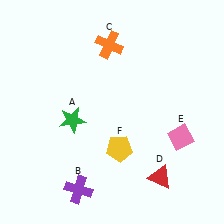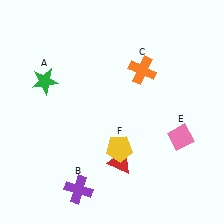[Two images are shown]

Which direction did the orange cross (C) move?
The orange cross (C) moved right.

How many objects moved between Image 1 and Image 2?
3 objects moved between the two images.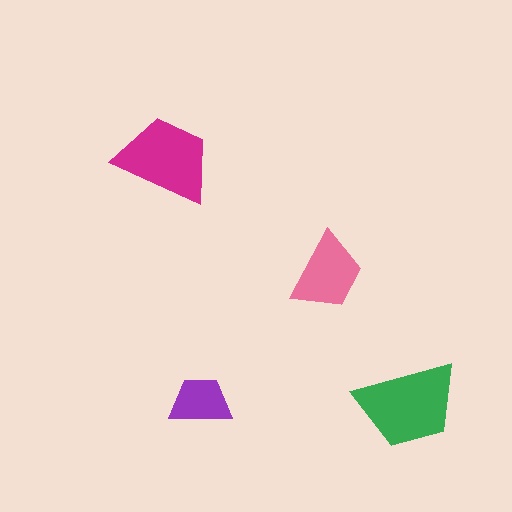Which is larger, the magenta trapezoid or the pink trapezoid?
The magenta one.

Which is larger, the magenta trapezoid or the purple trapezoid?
The magenta one.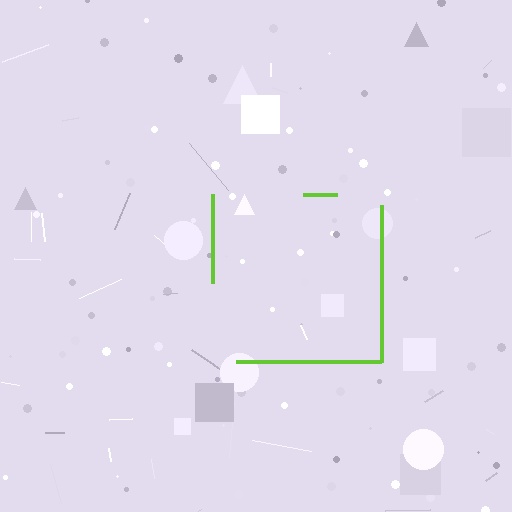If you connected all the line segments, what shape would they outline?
They would outline a square.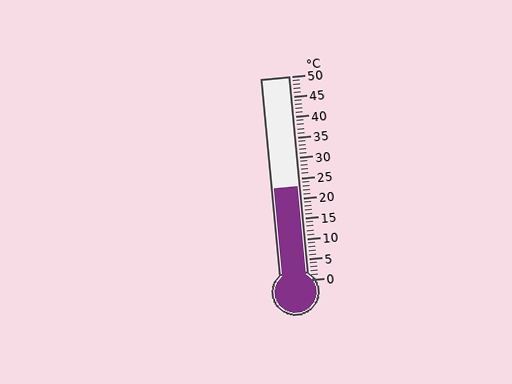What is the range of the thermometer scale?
The thermometer scale ranges from 0°C to 50°C.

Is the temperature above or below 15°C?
The temperature is above 15°C.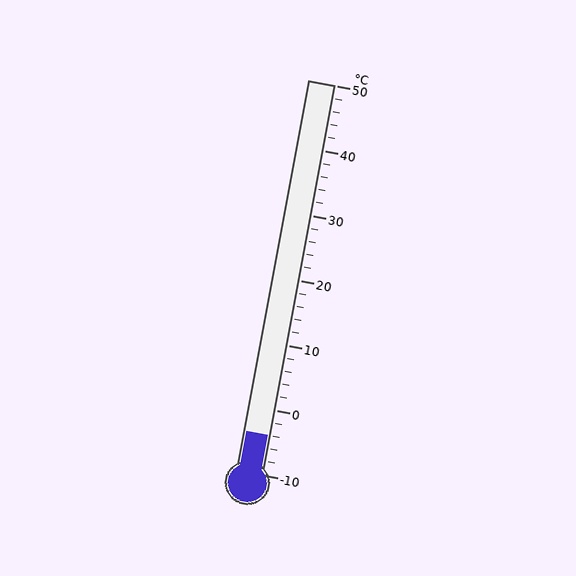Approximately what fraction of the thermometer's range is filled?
The thermometer is filled to approximately 10% of its range.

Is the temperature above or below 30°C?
The temperature is below 30°C.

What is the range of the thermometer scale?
The thermometer scale ranges from -10°C to 50°C.